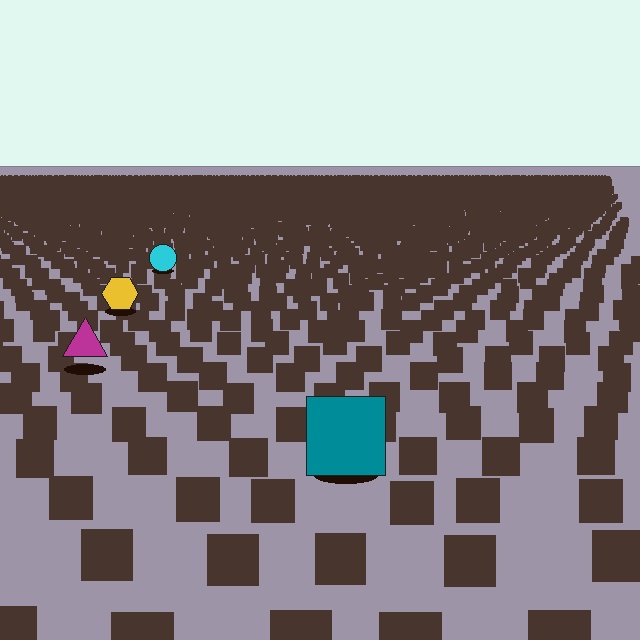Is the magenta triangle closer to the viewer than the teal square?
No. The teal square is closer — you can tell from the texture gradient: the ground texture is coarser near it.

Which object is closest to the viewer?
The teal square is closest. The texture marks near it are larger and more spread out.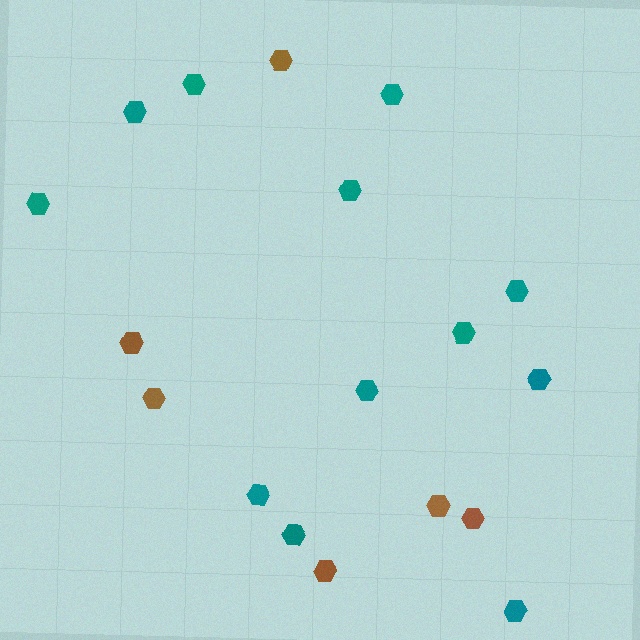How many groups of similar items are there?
There are 2 groups: one group of teal hexagons (12) and one group of brown hexagons (6).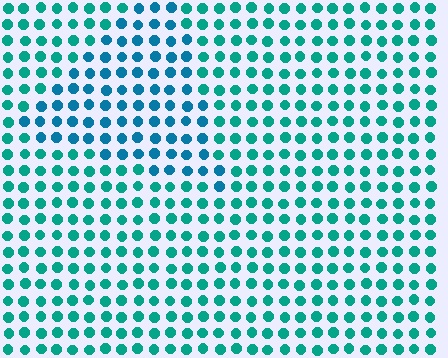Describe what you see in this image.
The image is filled with small teal elements in a uniform arrangement. A triangle-shaped region is visible where the elements are tinted to a slightly different hue, forming a subtle color boundary.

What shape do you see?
I see a triangle.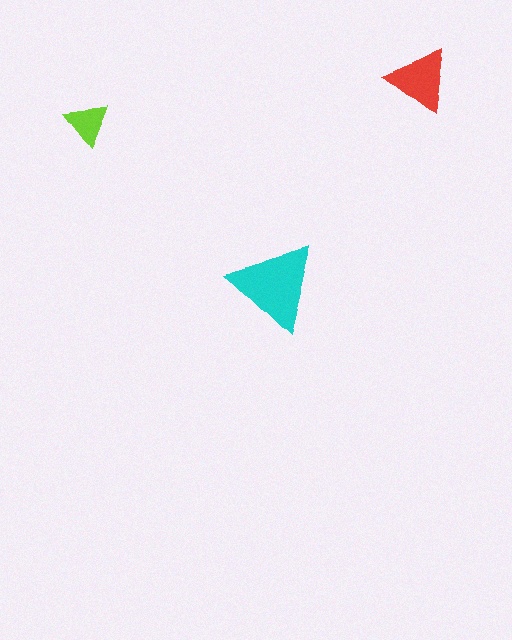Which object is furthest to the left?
The lime triangle is leftmost.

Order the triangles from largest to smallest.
the cyan one, the red one, the lime one.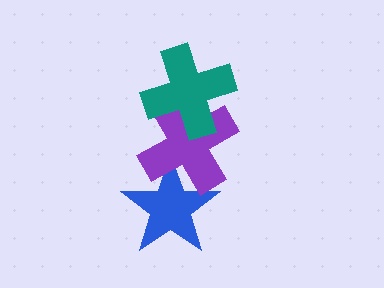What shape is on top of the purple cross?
The teal cross is on top of the purple cross.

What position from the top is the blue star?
The blue star is 3rd from the top.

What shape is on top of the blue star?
The purple cross is on top of the blue star.